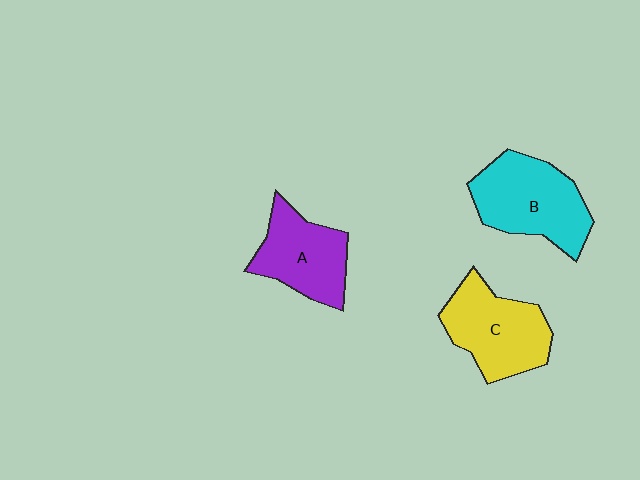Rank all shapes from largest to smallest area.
From largest to smallest: B (cyan), C (yellow), A (purple).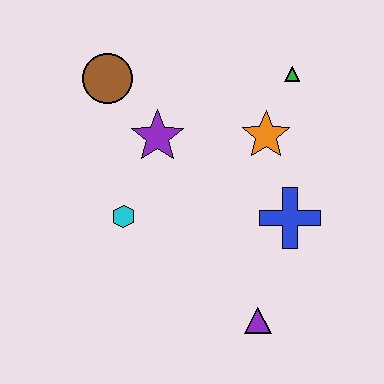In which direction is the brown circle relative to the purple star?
The brown circle is above the purple star.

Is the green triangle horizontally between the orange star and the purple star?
No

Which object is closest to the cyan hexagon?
The purple star is closest to the cyan hexagon.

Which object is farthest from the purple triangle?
The brown circle is farthest from the purple triangle.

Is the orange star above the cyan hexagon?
Yes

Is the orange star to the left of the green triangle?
Yes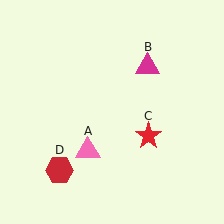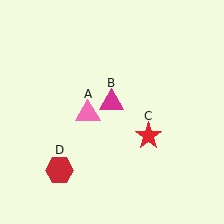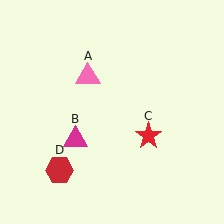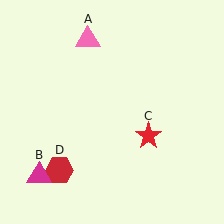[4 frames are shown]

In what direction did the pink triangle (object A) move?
The pink triangle (object A) moved up.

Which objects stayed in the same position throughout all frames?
Red star (object C) and red hexagon (object D) remained stationary.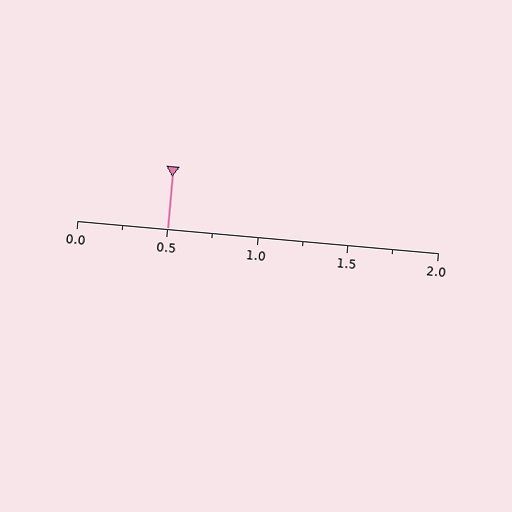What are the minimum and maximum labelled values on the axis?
The axis runs from 0.0 to 2.0.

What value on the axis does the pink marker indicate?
The marker indicates approximately 0.5.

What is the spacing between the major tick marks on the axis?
The major ticks are spaced 0.5 apart.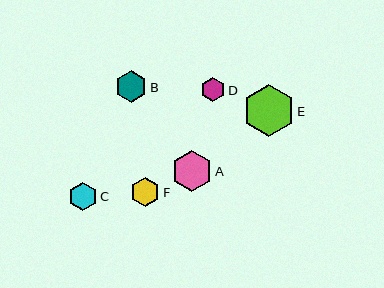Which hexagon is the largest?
Hexagon E is the largest with a size of approximately 52 pixels.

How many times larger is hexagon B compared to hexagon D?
Hexagon B is approximately 1.3 times the size of hexagon D.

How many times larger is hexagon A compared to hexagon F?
Hexagon A is approximately 1.4 times the size of hexagon F.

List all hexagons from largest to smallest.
From largest to smallest: E, A, B, F, C, D.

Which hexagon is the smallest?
Hexagon D is the smallest with a size of approximately 24 pixels.